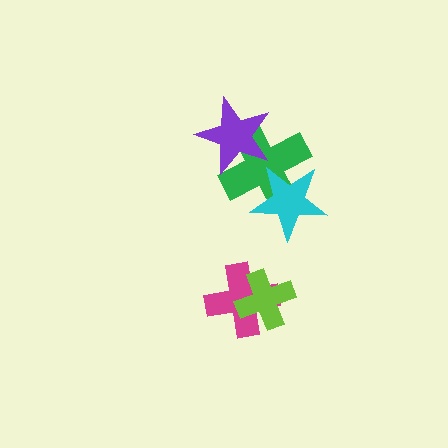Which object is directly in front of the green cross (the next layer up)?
The cyan star is directly in front of the green cross.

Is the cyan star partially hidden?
No, no other shape covers it.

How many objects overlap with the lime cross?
1 object overlaps with the lime cross.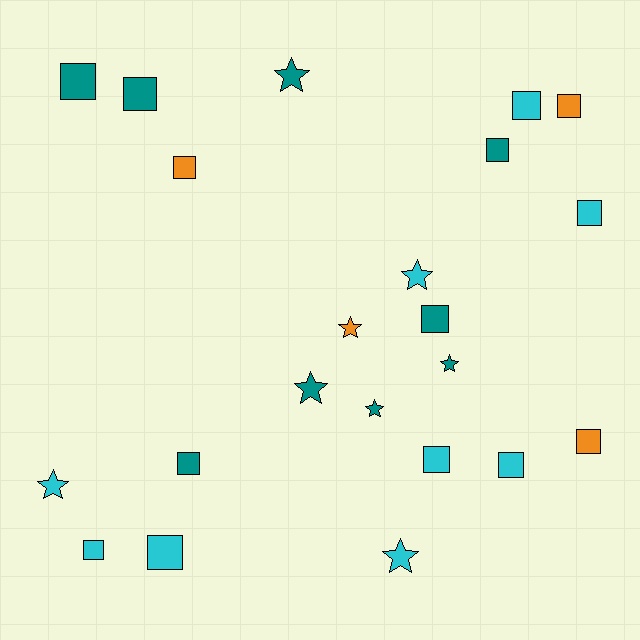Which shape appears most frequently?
Square, with 14 objects.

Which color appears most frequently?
Cyan, with 9 objects.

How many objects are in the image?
There are 22 objects.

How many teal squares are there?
There are 5 teal squares.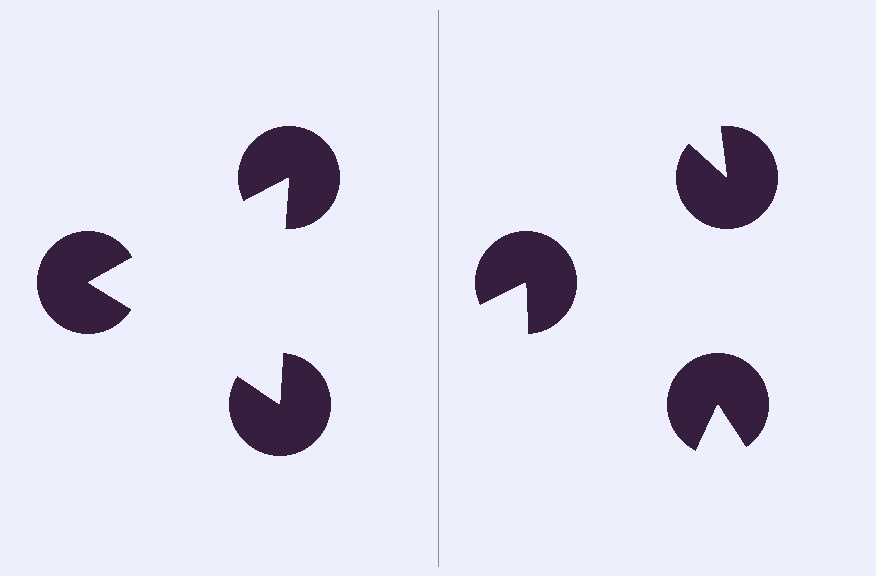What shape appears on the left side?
An illusory triangle.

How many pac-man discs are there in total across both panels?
6 — 3 on each side.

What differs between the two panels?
The pac-man discs are positioned identically on both sides; only the wedge orientations differ. On the left they align to a triangle; on the right they are misaligned.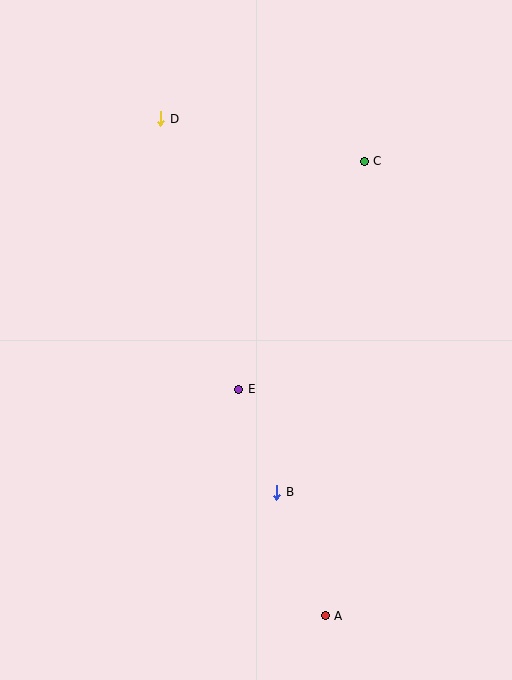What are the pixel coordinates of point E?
Point E is at (239, 389).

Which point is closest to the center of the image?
Point E at (239, 389) is closest to the center.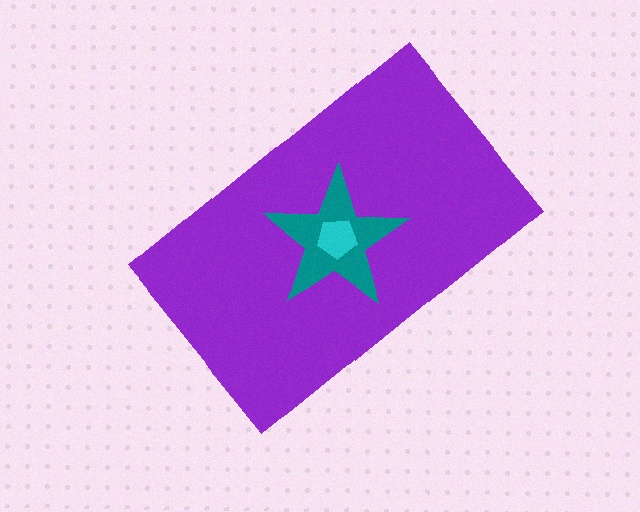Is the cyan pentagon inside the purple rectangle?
Yes.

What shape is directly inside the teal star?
The cyan pentagon.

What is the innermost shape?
The cyan pentagon.